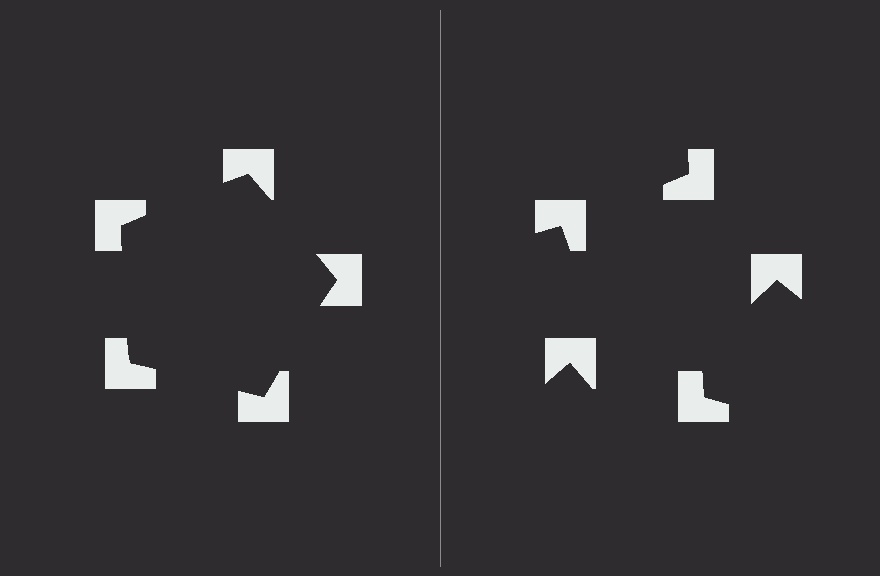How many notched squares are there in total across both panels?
10 — 5 on each side.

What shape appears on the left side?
An illusory pentagon.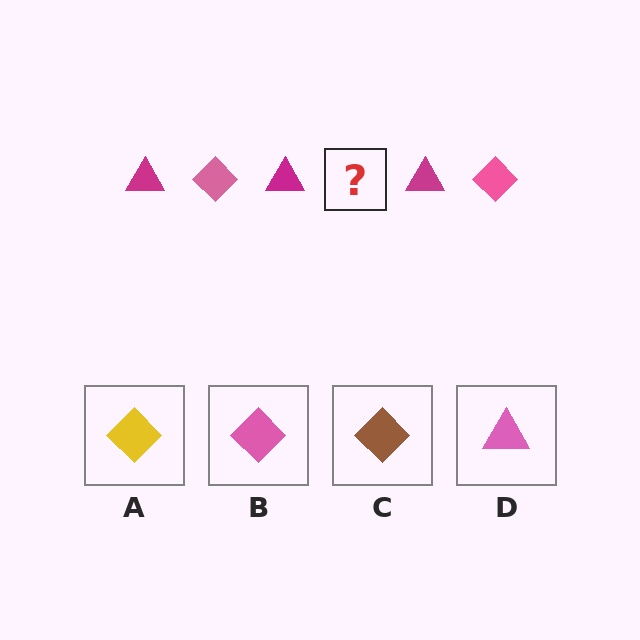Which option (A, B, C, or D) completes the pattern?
B.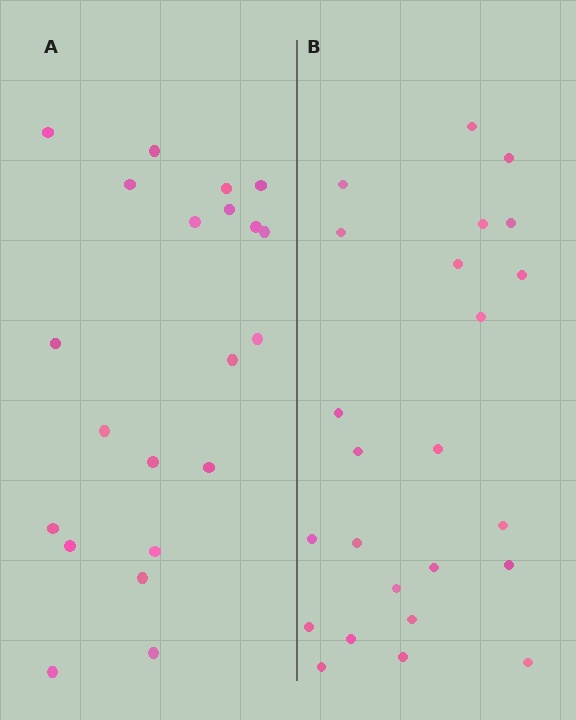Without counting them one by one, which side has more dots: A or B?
Region B (the right region) has more dots.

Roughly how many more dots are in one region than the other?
Region B has just a few more — roughly 2 or 3 more dots than region A.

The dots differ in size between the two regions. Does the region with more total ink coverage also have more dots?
No. Region A has more total ink coverage because its dots are larger, but region B actually contains more individual dots. Total area can be misleading — the number of items is what matters here.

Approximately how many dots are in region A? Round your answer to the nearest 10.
About 20 dots. (The exact count is 21, which rounds to 20.)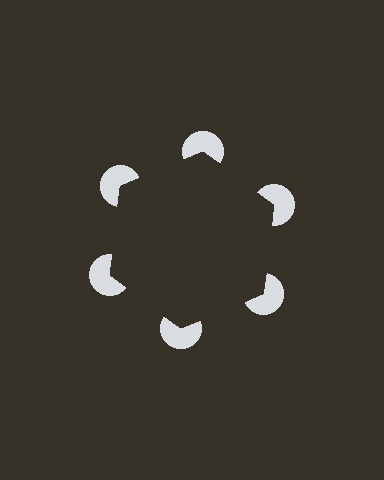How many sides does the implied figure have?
6 sides.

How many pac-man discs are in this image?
There are 6 — one at each vertex of the illusory hexagon.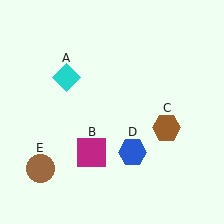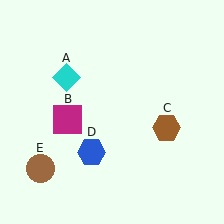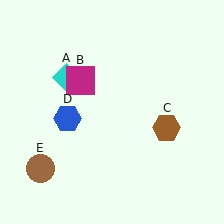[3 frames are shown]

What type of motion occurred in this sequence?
The magenta square (object B), blue hexagon (object D) rotated clockwise around the center of the scene.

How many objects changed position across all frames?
2 objects changed position: magenta square (object B), blue hexagon (object D).